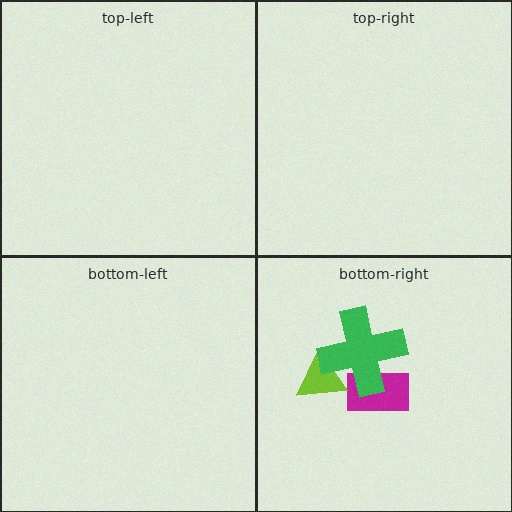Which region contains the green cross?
The bottom-right region.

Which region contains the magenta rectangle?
The bottom-right region.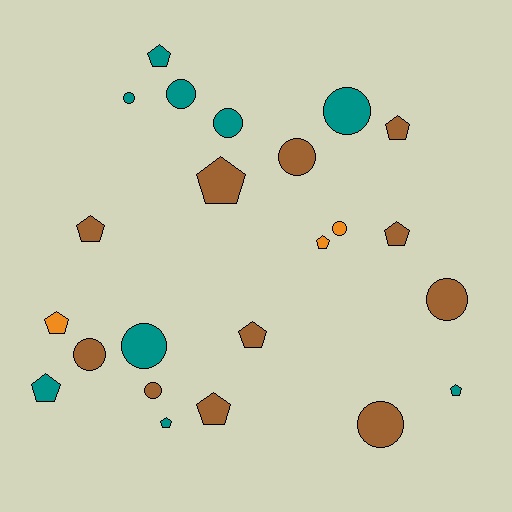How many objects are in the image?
There are 23 objects.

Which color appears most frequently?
Brown, with 11 objects.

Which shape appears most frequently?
Pentagon, with 12 objects.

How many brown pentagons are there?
There are 6 brown pentagons.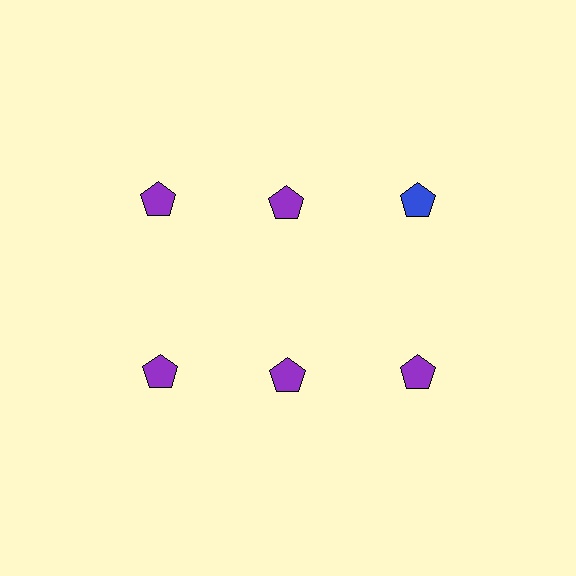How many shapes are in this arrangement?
There are 6 shapes arranged in a grid pattern.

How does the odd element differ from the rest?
It has a different color: blue instead of purple.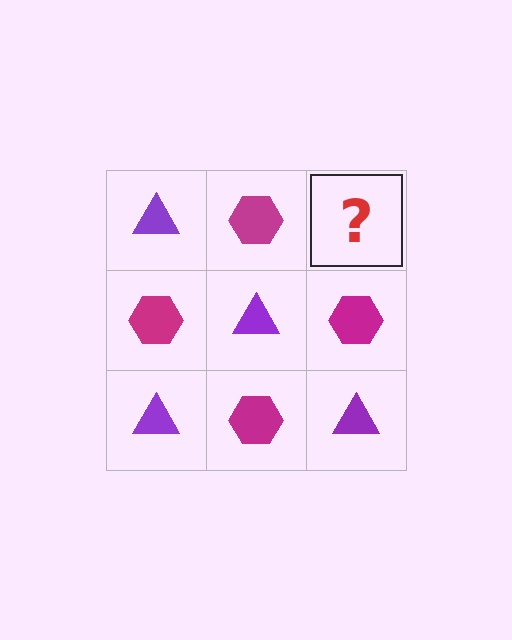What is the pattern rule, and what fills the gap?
The rule is that it alternates purple triangle and magenta hexagon in a checkerboard pattern. The gap should be filled with a purple triangle.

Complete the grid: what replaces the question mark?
The question mark should be replaced with a purple triangle.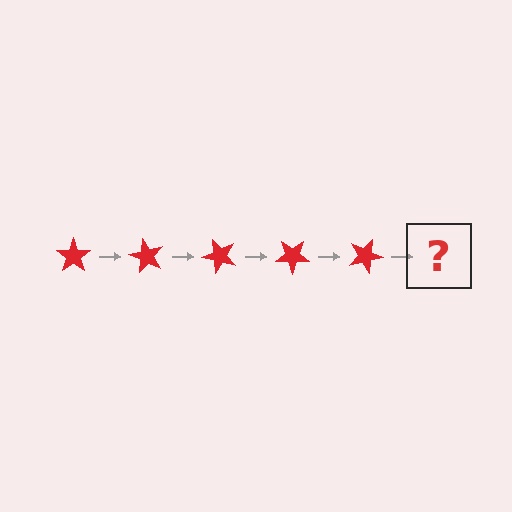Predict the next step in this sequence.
The next step is a red star rotated 300 degrees.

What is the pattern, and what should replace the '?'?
The pattern is that the star rotates 60 degrees each step. The '?' should be a red star rotated 300 degrees.